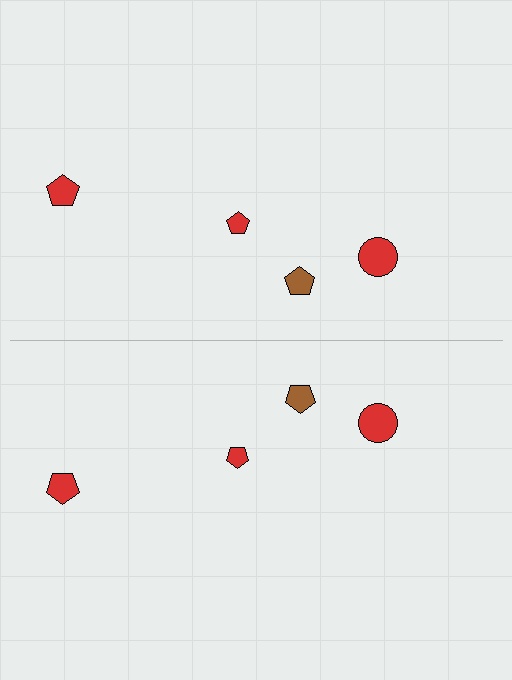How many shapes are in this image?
There are 8 shapes in this image.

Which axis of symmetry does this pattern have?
The pattern has a horizontal axis of symmetry running through the center of the image.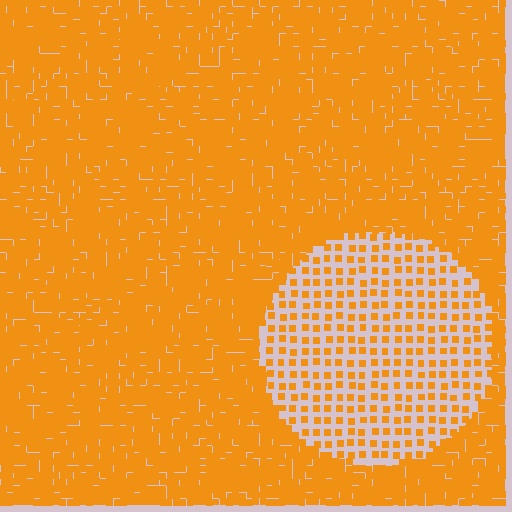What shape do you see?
I see a circle.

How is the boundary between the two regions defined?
The boundary is defined by a change in element density (approximately 3.0x ratio). All elements are the same color, size, and shape.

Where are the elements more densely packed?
The elements are more densely packed outside the circle boundary.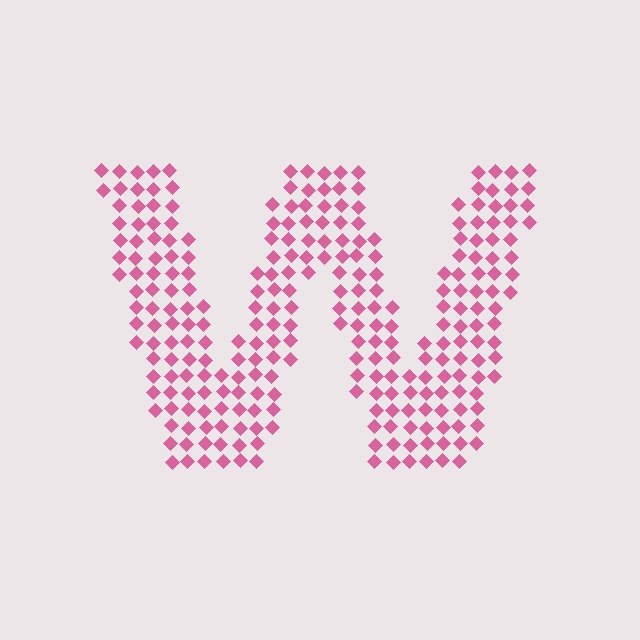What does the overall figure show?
The overall figure shows the letter W.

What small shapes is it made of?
It is made of small diamonds.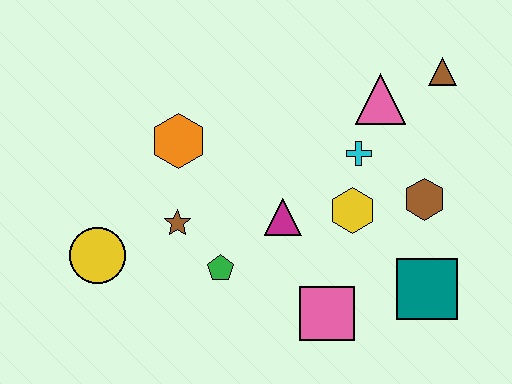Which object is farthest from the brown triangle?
The yellow circle is farthest from the brown triangle.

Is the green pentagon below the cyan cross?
Yes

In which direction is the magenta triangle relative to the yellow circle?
The magenta triangle is to the right of the yellow circle.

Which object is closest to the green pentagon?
The brown star is closest to the green pentagon.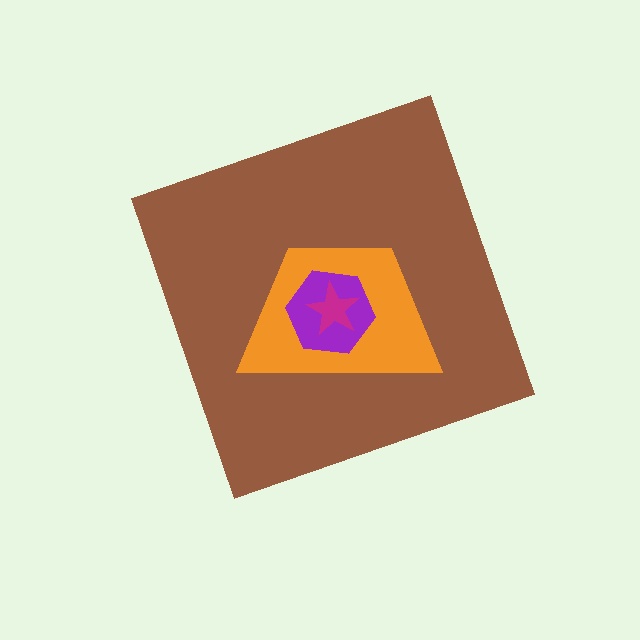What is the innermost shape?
The magenta star.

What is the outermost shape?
The brown diamond.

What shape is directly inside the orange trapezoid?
The purple hexagon.